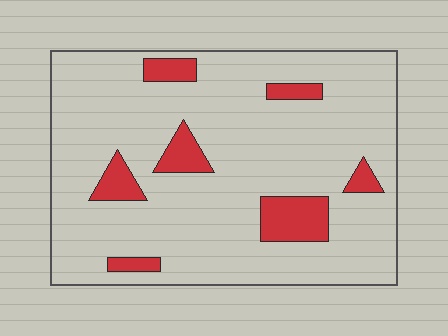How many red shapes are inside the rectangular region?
7.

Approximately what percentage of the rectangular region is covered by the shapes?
Approximately 15%.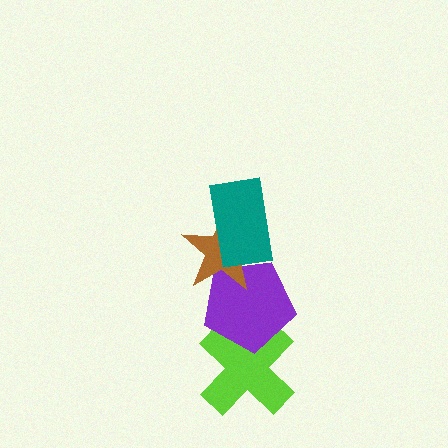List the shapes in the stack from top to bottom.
From top to bottom: the teal rectangle, the brown star, the purple pentagon, the lime cross.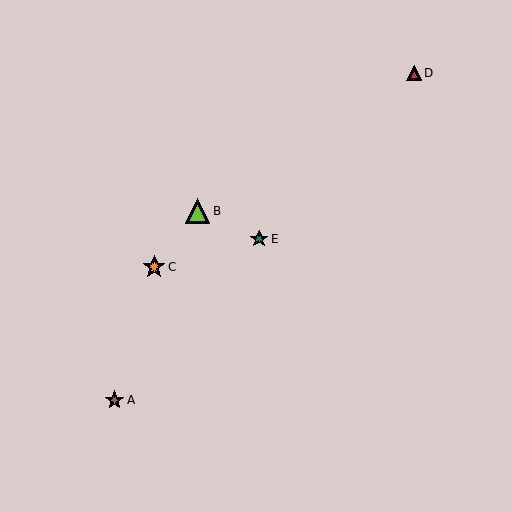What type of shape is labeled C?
Shape C is an orange star.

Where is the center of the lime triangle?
The center of the lime triangle is at (198, 211).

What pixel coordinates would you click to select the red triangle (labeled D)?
Click at (414, 73) to select the red triangle D.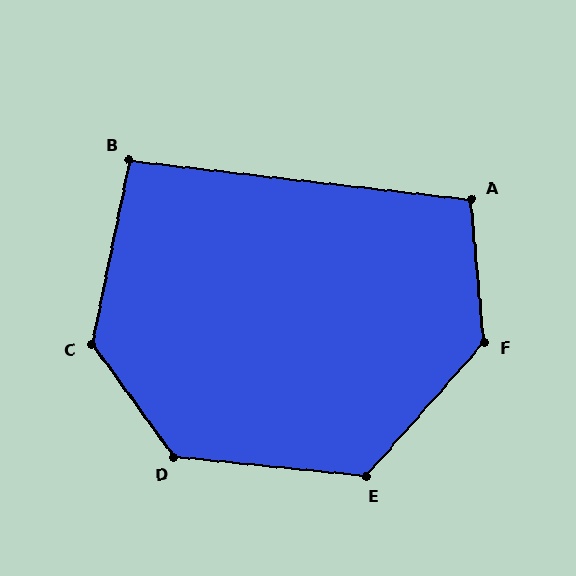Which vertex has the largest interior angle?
F, at approximately 133 degrees.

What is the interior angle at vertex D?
Approximately 132 degrees (obtuse).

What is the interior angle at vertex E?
Approximately 126 degrees (obtuse).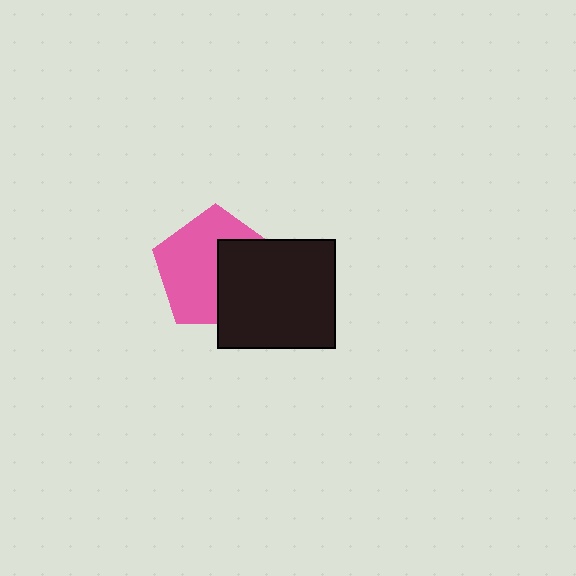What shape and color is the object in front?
The object in front is a black rectangle.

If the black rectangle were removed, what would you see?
You would see the complete pink pentagon.